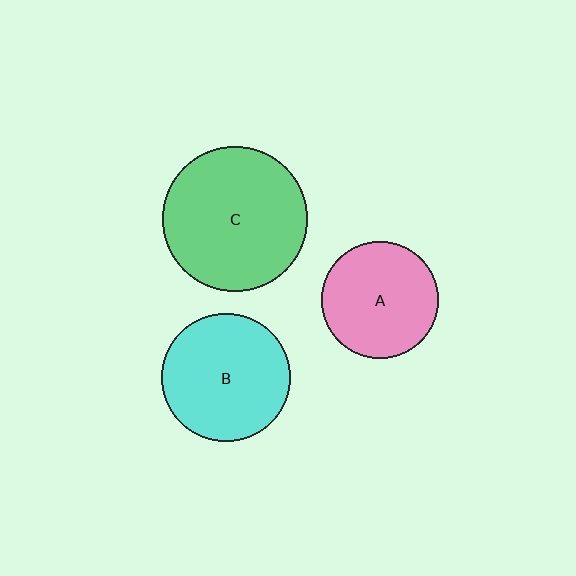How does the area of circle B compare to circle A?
Approximately 1.2 times.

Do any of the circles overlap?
No, none of the circles overlap.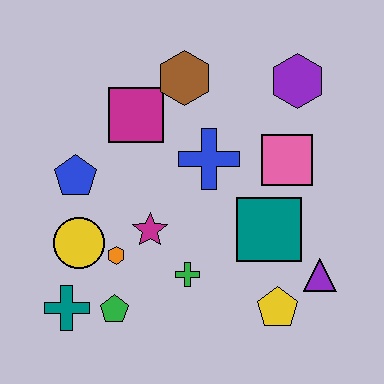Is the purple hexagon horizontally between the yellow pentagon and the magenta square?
No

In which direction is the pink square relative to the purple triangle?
The pink square is above the purple triangle.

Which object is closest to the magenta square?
The brown hexagon is closest to the magenta square.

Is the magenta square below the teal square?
No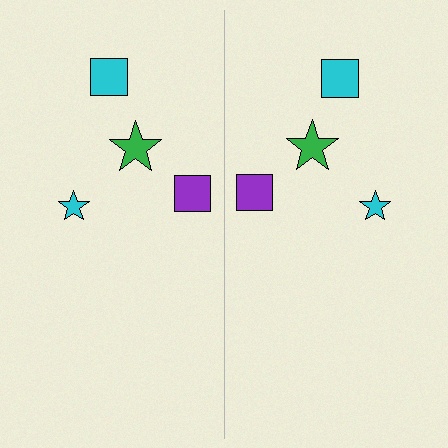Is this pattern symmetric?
Yes, this pattern has bilateral (reflection) symmetry.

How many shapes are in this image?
There are 8 shapes in this image.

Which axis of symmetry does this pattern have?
The pattern has a vertical axis of symmetry running through the center of the image.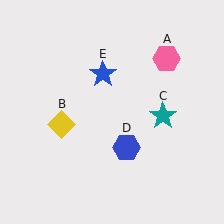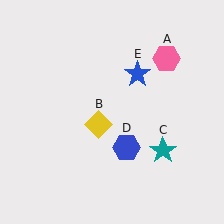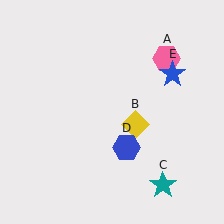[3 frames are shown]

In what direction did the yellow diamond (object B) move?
The yellow diamond (object B) moved right.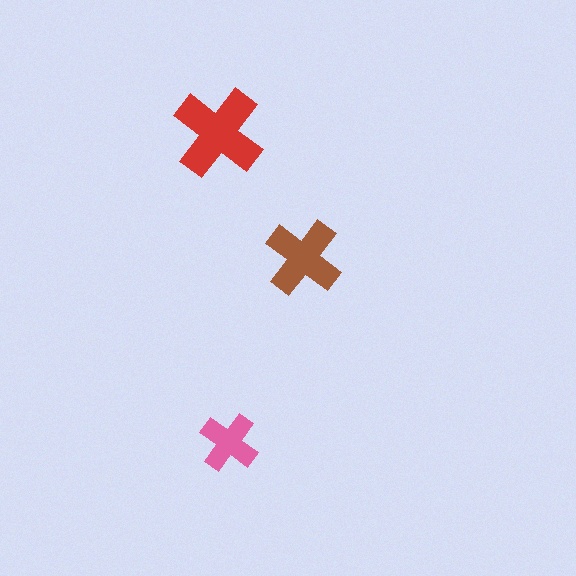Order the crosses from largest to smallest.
the red one, the brown one, the pink one.